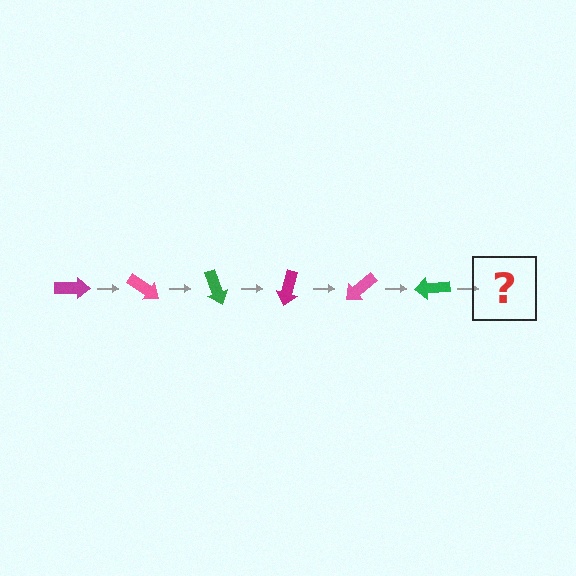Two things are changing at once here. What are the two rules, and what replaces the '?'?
The two rules are that it rotates 35 degrees each step and the color cycles through magenta, pink, and green. The '?' should be a magenta arrow, rotated 210 degrees from the start.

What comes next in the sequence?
The next element should be a magenta arrow, rotated 210 degrees from the start.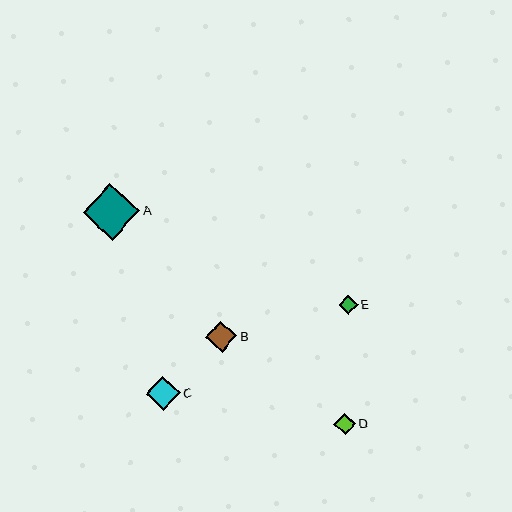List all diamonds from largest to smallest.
From largest to smallest: A, C, B, D, E.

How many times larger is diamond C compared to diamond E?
Diamond C is approximately 1.8 times the size of diamond E.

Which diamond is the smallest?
Diamond E is the smallest with a size of approximately 19 pixels.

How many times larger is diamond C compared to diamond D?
Diamond C is approximately 1.6 times the size of diamond D.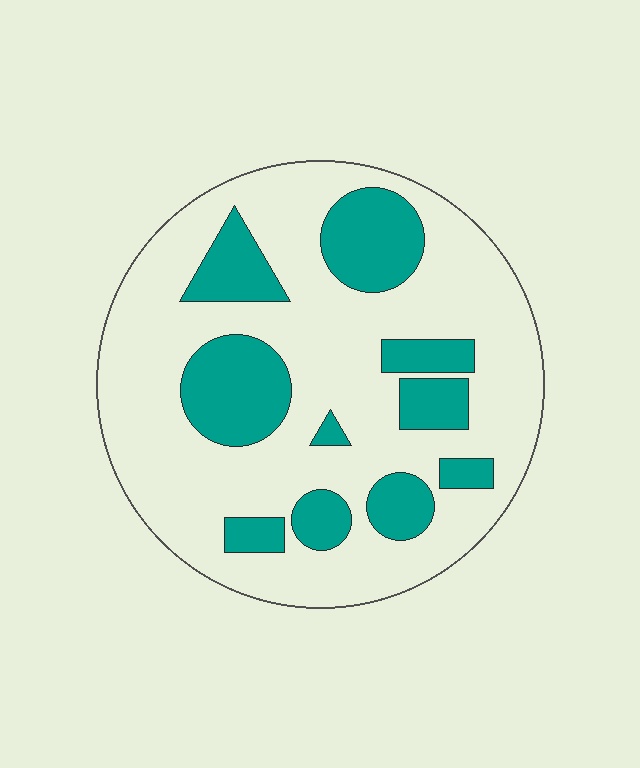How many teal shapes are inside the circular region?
10.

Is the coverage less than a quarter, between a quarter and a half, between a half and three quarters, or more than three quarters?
Between a quarter and a half.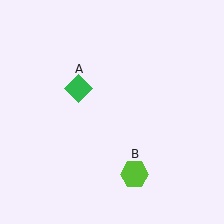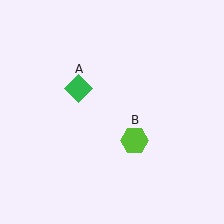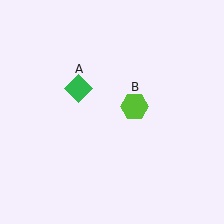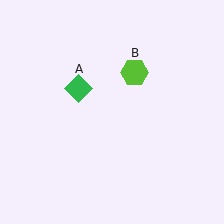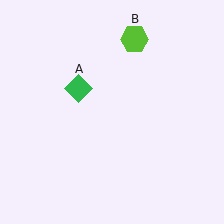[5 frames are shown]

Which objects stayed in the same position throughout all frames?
Green diamond (object A) remained stationary.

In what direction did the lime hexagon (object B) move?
The lime hexagon (object B) moved up.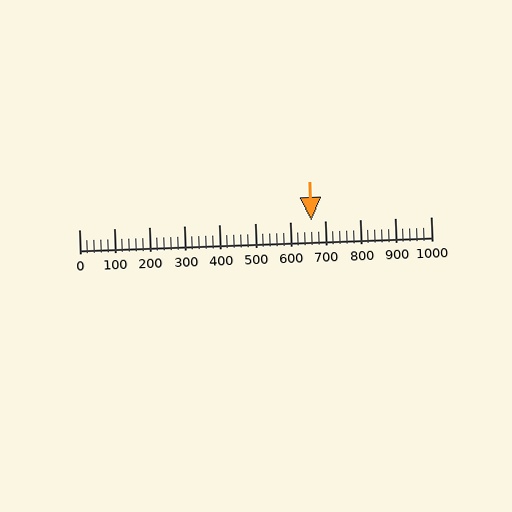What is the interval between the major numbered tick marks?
The major tick marks are spaced 100 units apart.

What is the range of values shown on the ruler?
The ruler shows values from 0 to 1000.